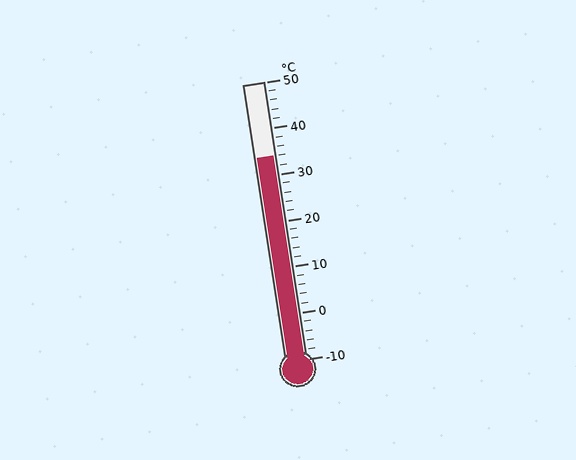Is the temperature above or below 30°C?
The temperature is above 30°C.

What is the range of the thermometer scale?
The thermometer scale ranges from -10°C to 50°C.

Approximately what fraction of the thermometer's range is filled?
The thermometer is filled to approximately 75% of its range.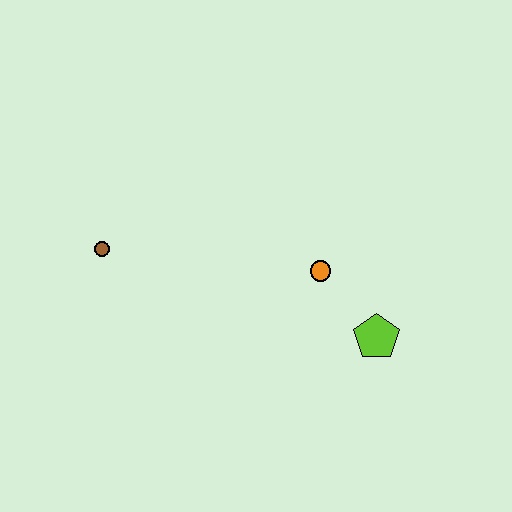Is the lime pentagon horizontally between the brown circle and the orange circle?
No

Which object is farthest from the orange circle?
The brown circle is farthest from the orange circle.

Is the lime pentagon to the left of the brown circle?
No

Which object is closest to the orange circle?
The lime pentagon is closest to the orange circle.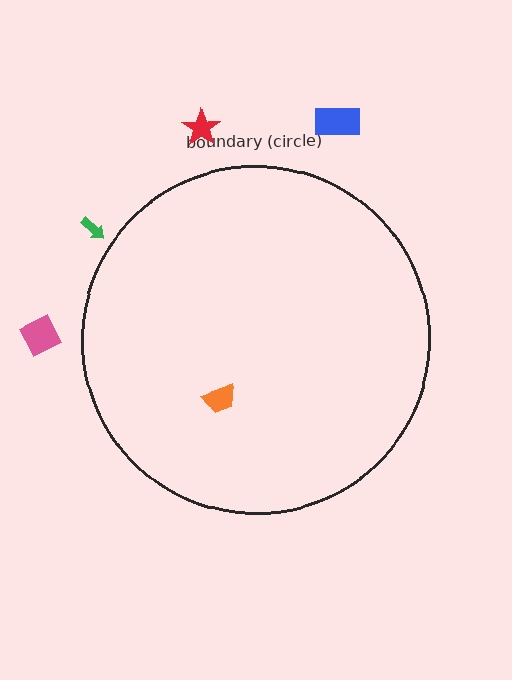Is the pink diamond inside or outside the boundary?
Outside.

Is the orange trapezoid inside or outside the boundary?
Inside.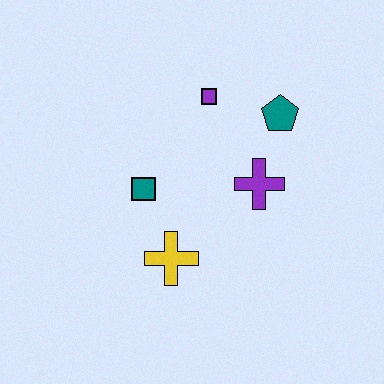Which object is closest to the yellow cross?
The teal square is closest to the yellow cross.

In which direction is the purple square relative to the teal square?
The purple square is above the teal square.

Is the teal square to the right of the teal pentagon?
No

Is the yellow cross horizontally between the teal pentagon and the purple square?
No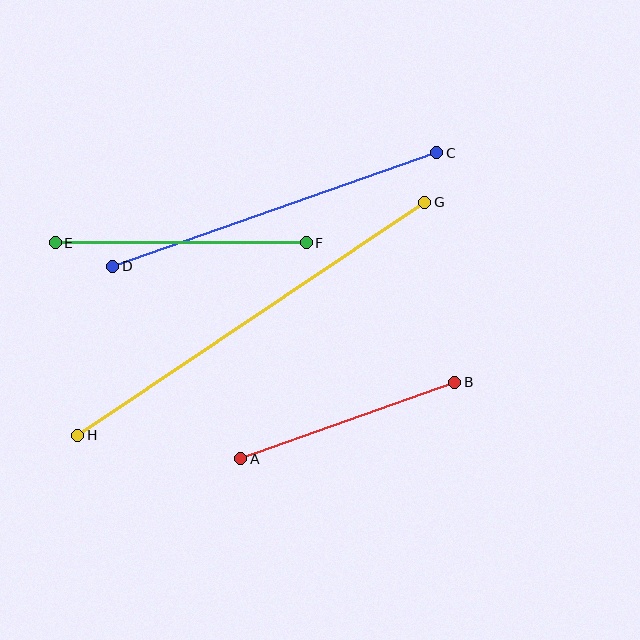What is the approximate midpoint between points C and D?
The midpoint is at approximately (275, 209) pixels.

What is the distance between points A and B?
The distance is approximately 227 pixels.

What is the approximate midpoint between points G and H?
The midpoint is at approximately (251, 319) pixels.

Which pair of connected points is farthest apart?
Points G and H are farthest apart.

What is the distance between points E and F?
The distance is approximately 251 pixels.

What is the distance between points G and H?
The distance is approximately 418 pixels.